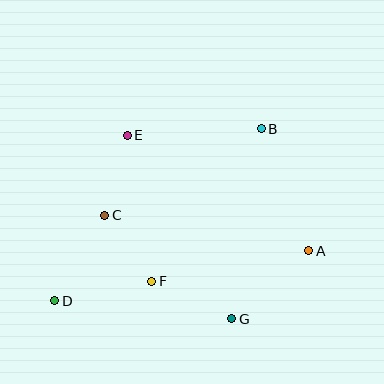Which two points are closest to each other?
Points C and F are closest to each other.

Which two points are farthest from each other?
Points B and D are farthest from each other.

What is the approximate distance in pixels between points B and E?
The distance between B and E is approximately 134 pixels.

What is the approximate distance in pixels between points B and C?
The distance between B and C is approximately 179 pixels.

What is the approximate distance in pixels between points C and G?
The distance between C and G is approximately 164 pixels.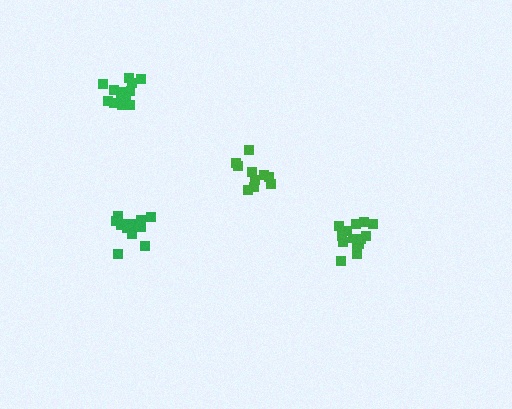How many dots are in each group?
Group 1: 13 dots, Group 2: 15 dots, Group 3: 14 dots, Group 4: 10 dots (52 total).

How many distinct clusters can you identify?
There are 4 distinct clusters.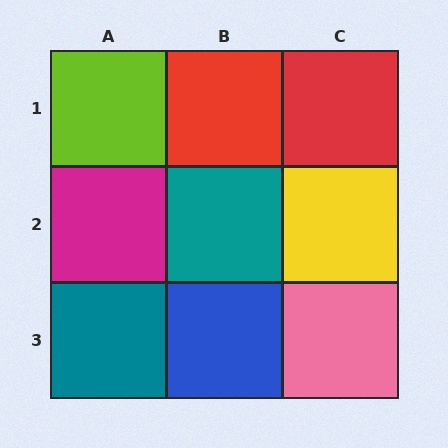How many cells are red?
2 cells are red.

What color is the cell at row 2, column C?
Yellow.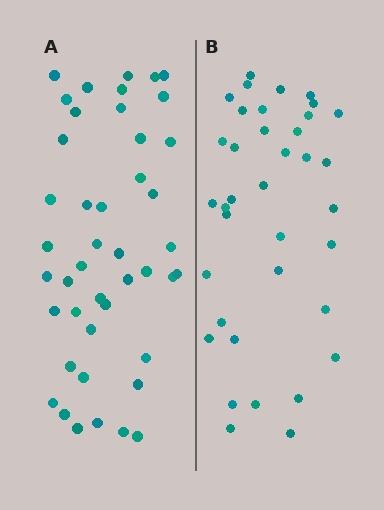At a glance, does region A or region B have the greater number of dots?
Region A (the left region) has more dots.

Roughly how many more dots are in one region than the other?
Region A has roughly 8 or so more dots than region B.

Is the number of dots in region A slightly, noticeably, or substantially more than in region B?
Region A has only slightly more — the two regions are fairly close. The ratio is roughly 1.2 to 1.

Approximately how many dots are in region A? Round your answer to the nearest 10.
About 40 dots. (The exact count is 44, which rounds to 40.)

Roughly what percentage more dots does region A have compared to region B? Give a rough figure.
About 20% more.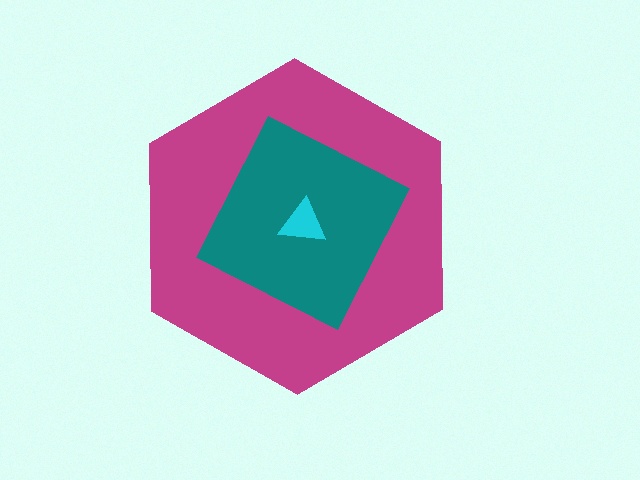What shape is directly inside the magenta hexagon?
The teal diamond.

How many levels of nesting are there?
3.